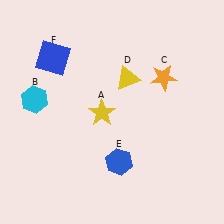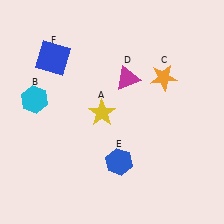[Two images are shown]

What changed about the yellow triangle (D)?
In Image 1, D is yellow. In Image 2, it changed to magenta.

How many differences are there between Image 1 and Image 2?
There is 1 difference between the two images.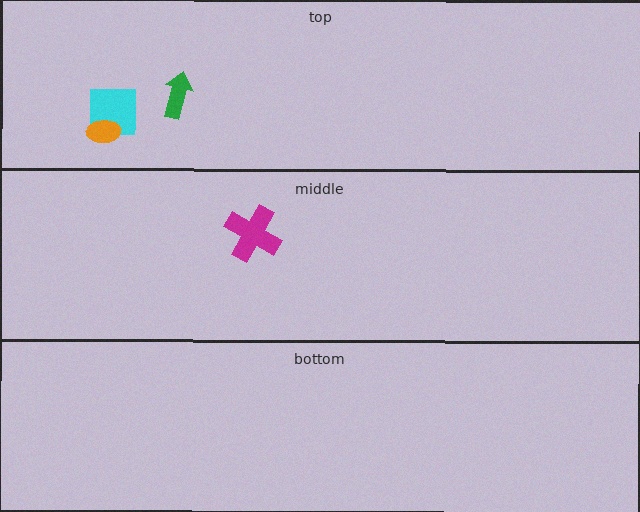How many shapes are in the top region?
3.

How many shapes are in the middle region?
1.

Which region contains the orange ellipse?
The top region.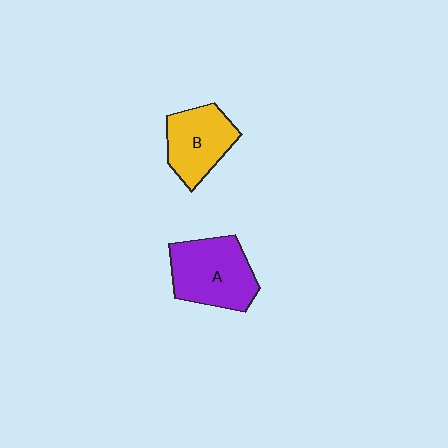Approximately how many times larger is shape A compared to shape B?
Approximately 1.3 times.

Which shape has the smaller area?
Shape B (yellow).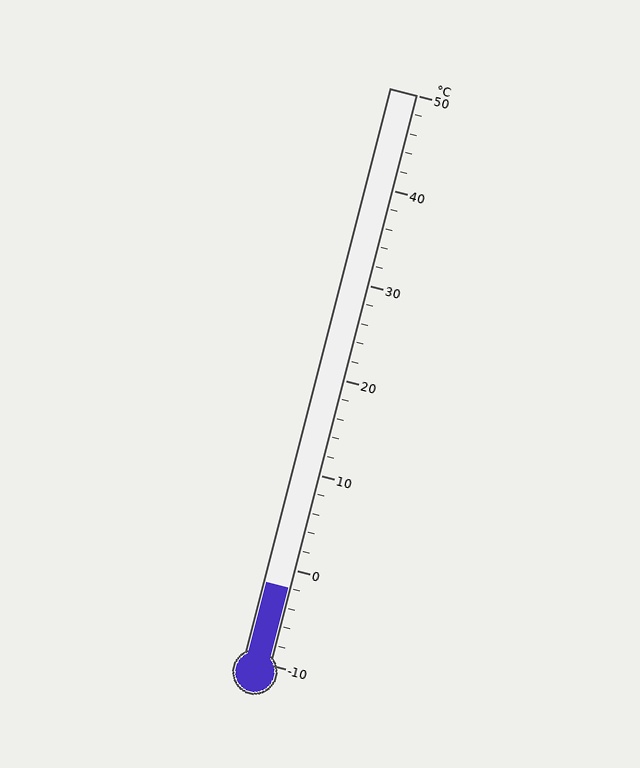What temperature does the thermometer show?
The thermometer shows approximately -2°C.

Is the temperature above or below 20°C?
The temperature is below 20°C.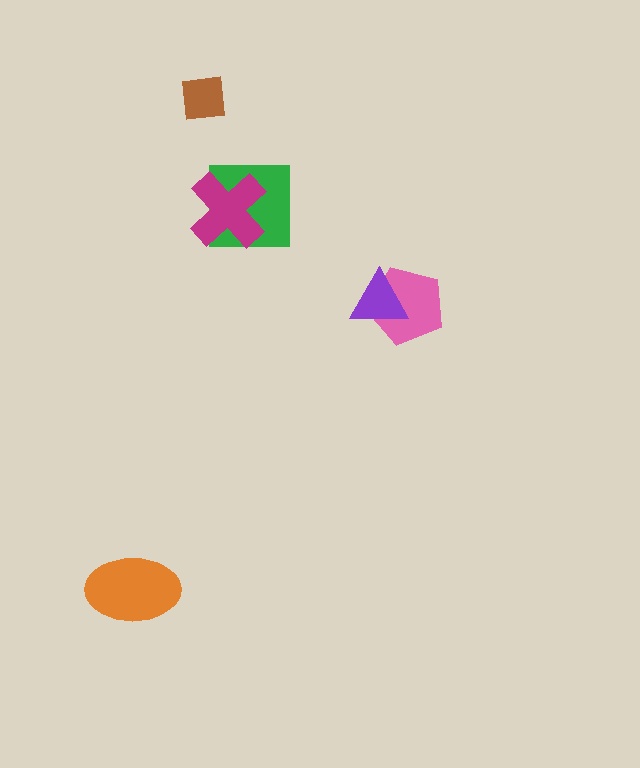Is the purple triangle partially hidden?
No, no other shape covers it.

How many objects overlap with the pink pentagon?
1 object overlaps with the pink pentagon.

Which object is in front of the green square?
The magenta cross is in front of the green square.